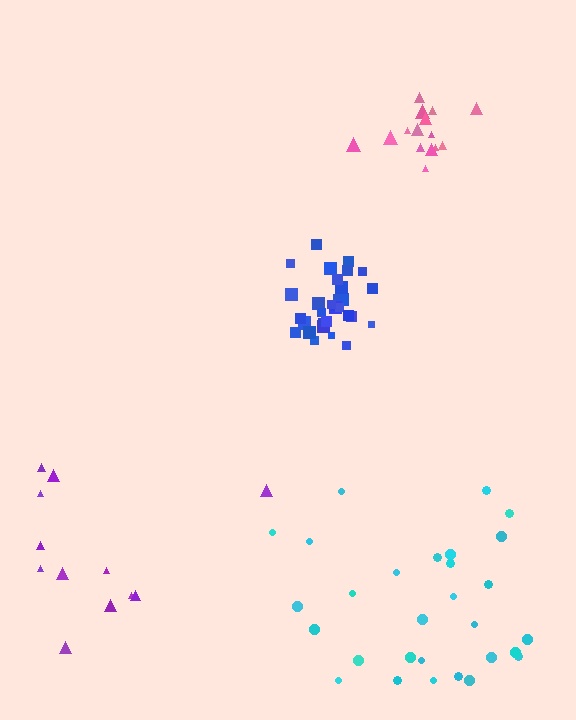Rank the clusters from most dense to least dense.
blue, pink, cyan, purple.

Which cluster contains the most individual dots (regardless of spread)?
Blue (33).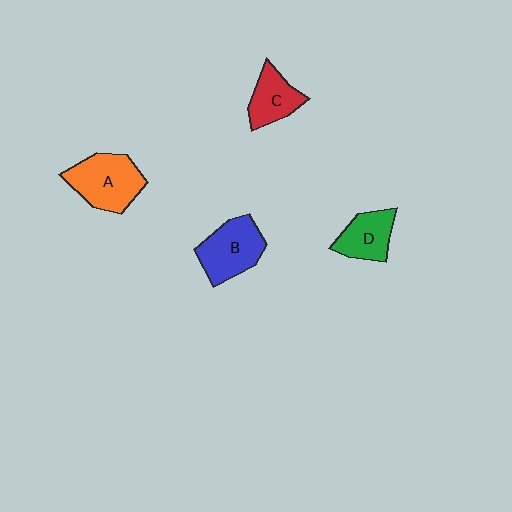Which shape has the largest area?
Shape A (orange).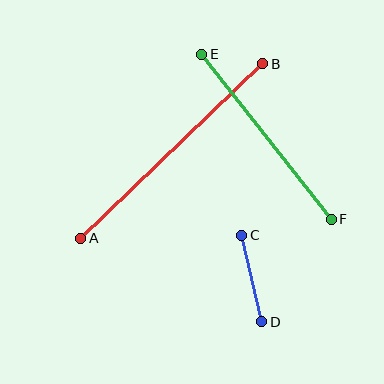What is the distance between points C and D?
The distance is approximately 89 pixels.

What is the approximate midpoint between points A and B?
The midpoint is at approximately (172, 151) pixels.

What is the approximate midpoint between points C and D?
The midpoint is at approximately (252, 279) pixels.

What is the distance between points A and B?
The distance is approximately 252 pixels.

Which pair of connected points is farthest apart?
Points A and B are farthest apart.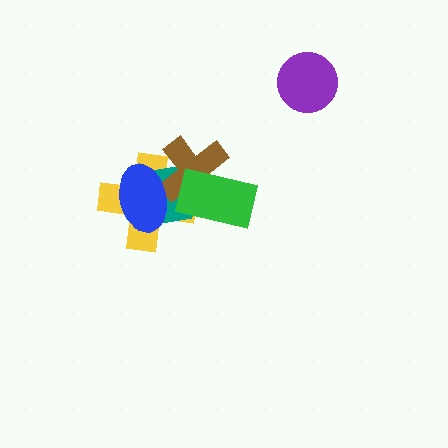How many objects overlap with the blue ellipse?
3 objects overlap with the blue ellipse.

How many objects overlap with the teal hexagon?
4 objects overlap with the teal hexagon.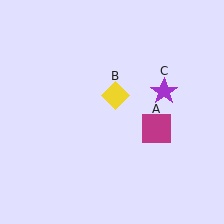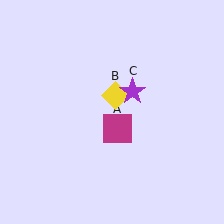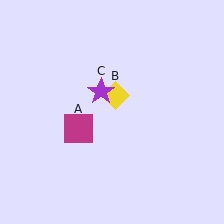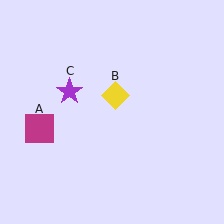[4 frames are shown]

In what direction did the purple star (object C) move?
The purple star (object C) moved left.